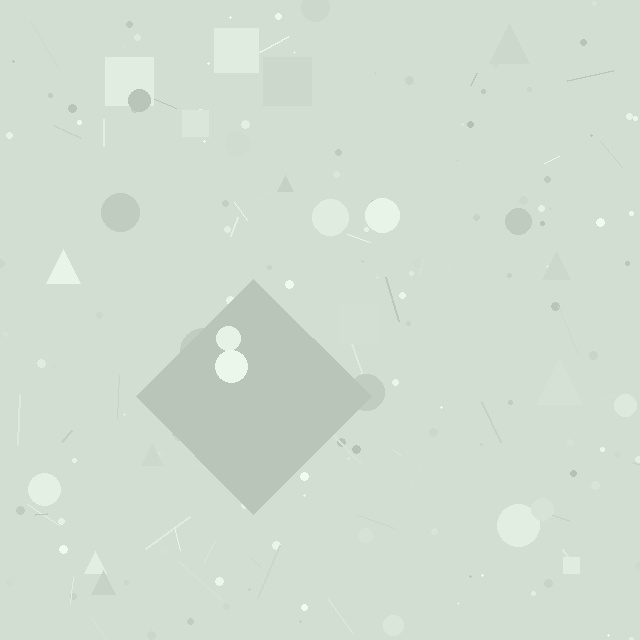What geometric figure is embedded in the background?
A diamond is embedded in the background.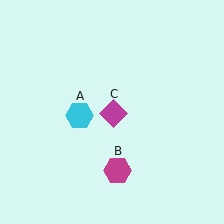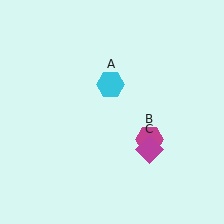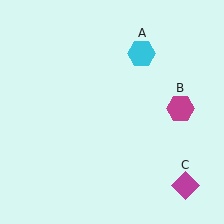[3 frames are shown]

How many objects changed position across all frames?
3 objects changed position: cyan hexagon (object A), magenta hexagon (object B), magenta diamond (object C).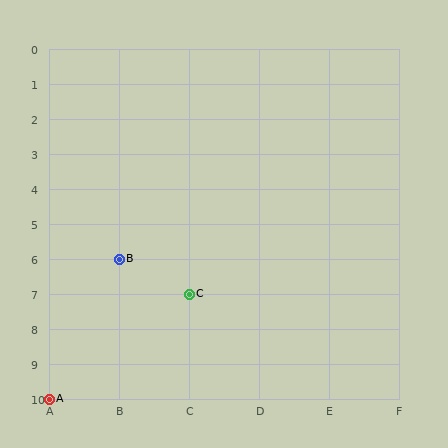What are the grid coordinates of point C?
Point C is at grid coordinates (C, 7).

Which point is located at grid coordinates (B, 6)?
Point B is at (B, 6).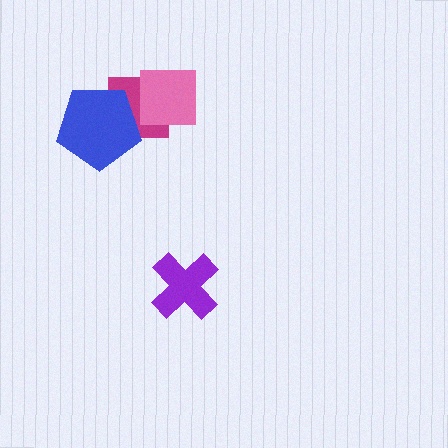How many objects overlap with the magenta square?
2 objects overlap with the magenta square.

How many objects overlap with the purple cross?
0 objects overlap with the purple cross.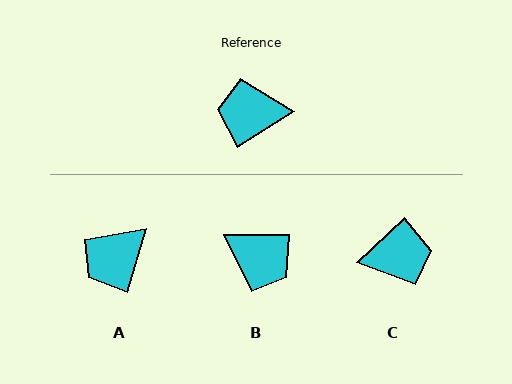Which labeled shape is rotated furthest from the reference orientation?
C, about 169 degrees away.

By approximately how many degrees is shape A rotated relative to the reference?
Approximately 41 degrees counter-clockwise.